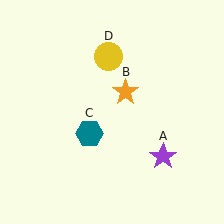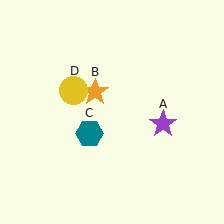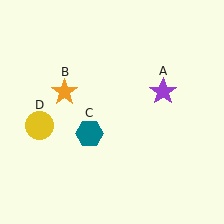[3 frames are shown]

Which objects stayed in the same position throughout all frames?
Teal hexagon (object C) remained stationary.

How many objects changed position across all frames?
3 objects changed position: purple star (object A), orange star (object B), yellow circle (object D).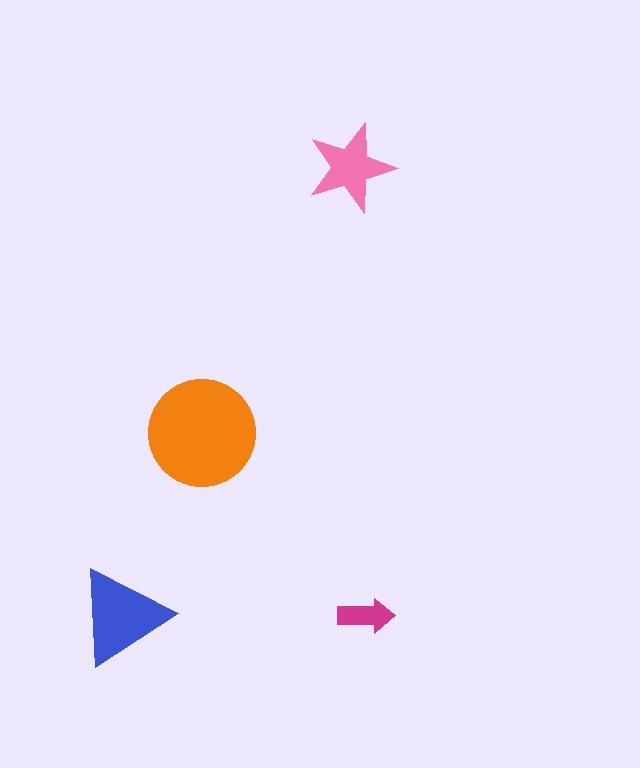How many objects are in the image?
There are 4 objects in the image.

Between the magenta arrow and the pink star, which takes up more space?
The pink star.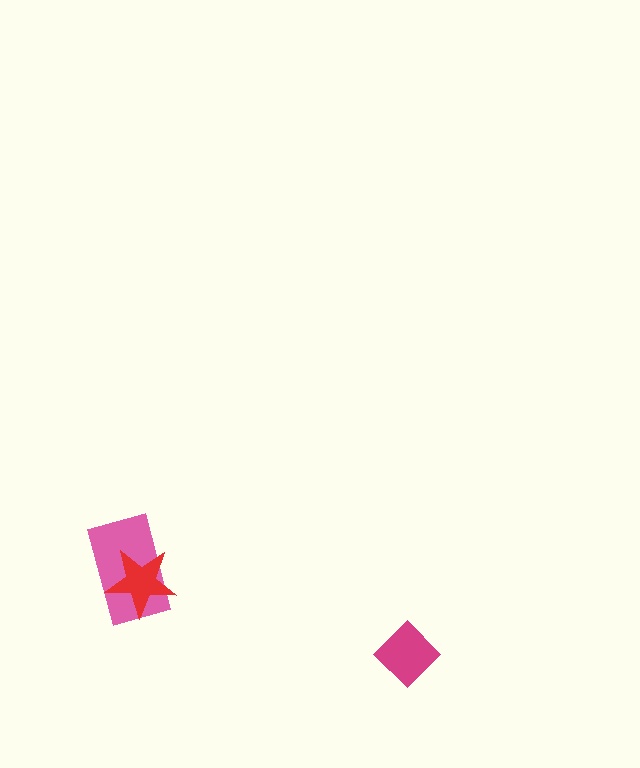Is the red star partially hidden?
No, no other shape covers it.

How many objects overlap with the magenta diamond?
0 objects overlap with the magenta diamond.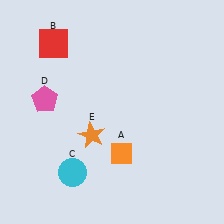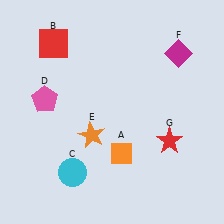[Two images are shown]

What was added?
A magenta diamond (F), a red star (G) were added in Image 2.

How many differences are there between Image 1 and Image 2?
There are 2 differences between the two images.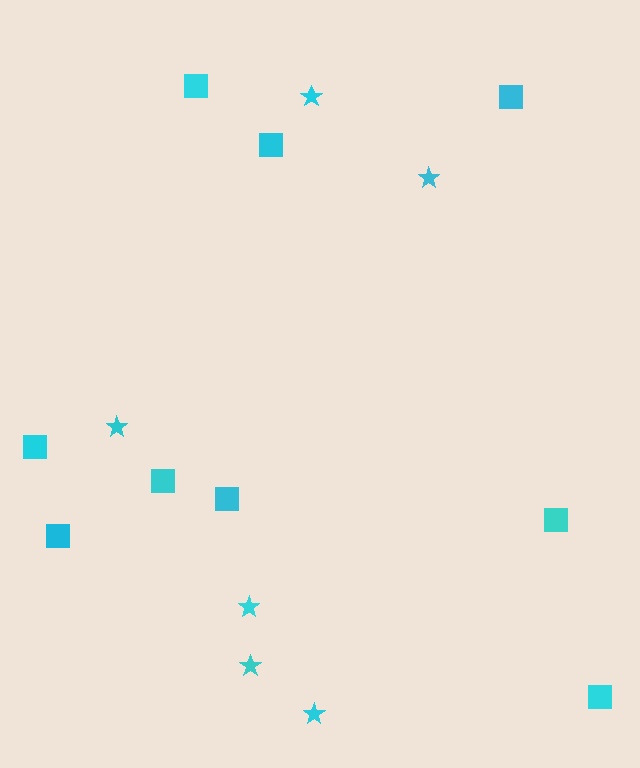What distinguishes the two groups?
There are 2 groups: one group of squares (9) and one group of stars (6).